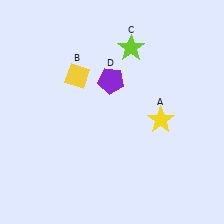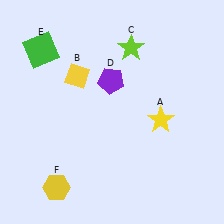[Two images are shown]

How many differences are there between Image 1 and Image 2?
There are 2 differences between the two images.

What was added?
A green square (E), a yellow hexagon (F) were added in Image 2.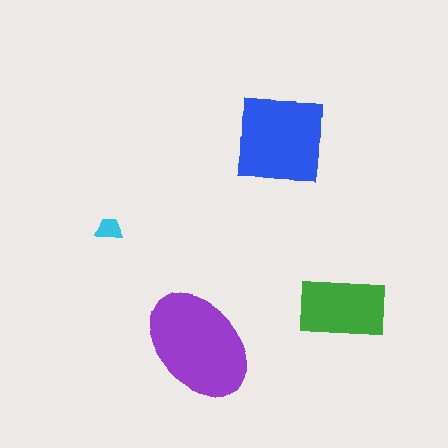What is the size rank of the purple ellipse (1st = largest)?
1st.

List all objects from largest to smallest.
The purple ellipse, the blue square, the green rectangle, the cyan trapezoid.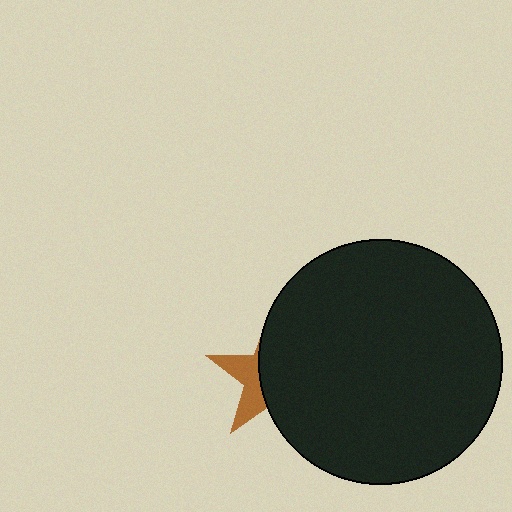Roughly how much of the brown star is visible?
A small part of it is visible (roughly 34%).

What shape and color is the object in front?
The object in front is a black circle.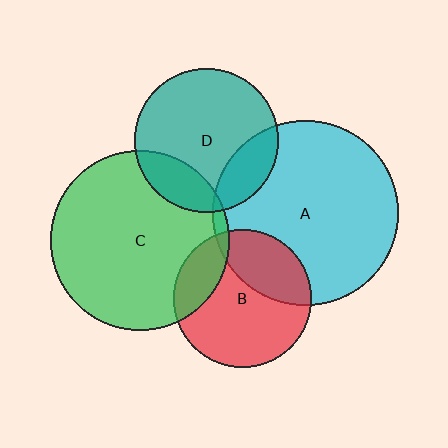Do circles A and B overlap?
Yes.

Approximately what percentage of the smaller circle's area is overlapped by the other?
Approximately 30%.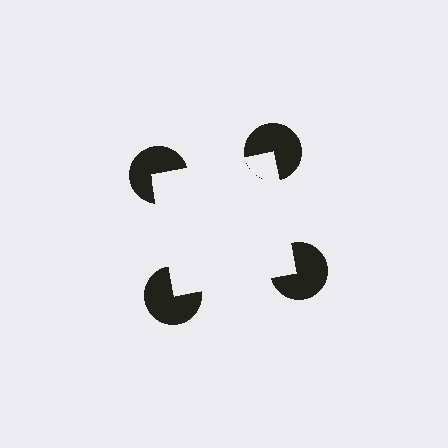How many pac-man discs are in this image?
There are 4 — one at each vertex of the illusory square.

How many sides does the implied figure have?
4 sides.